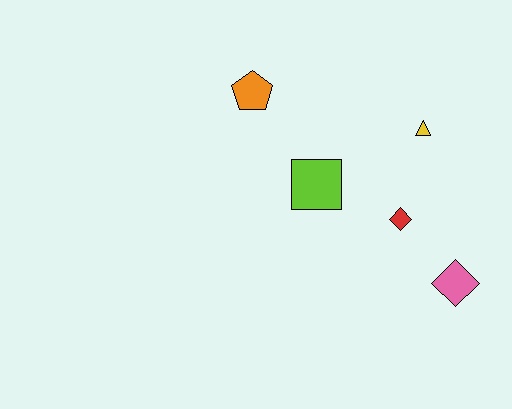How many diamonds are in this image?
There are 2 diamonds.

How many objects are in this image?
There are 5 objects.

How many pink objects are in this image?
There is 1 pink object.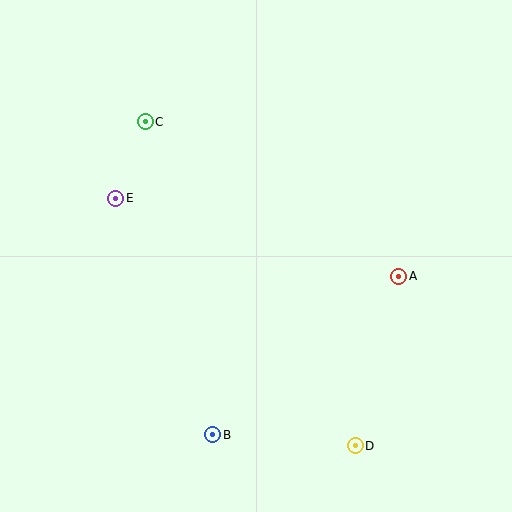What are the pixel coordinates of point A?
Point A is at (399, 276).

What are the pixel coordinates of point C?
Point C is at (145, 122).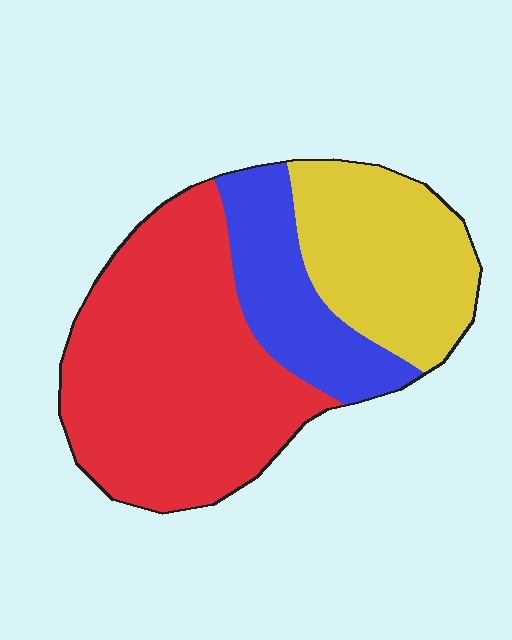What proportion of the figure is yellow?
Yellow covers 28% of the figure.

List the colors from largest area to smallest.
From largest to smallest: red, yellow, blue.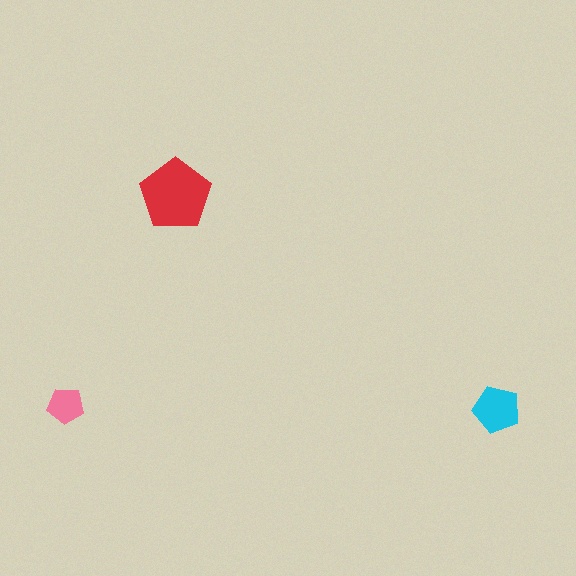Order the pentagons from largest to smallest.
the red one, the cyan one, the pink one.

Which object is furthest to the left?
The pink pentagon is leftmost.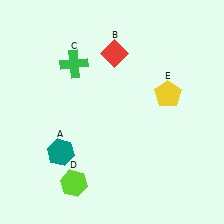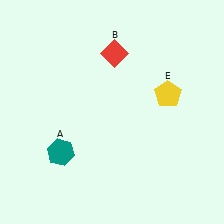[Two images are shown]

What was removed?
The green cross (C), the lime hexagon (D) were removed in Image 2.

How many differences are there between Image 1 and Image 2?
There are 2 differences between the two images.